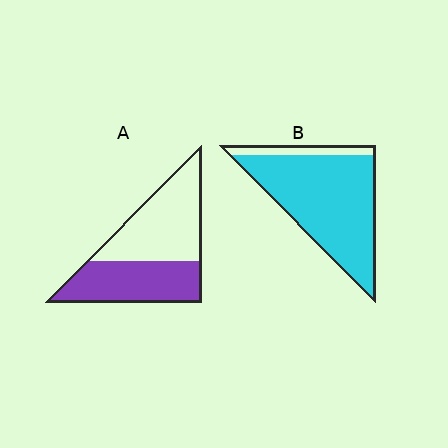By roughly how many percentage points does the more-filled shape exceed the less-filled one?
By roughly 40 percentage points (B over A).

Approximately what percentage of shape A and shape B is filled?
A is approximately 45% and B is approximately 90%.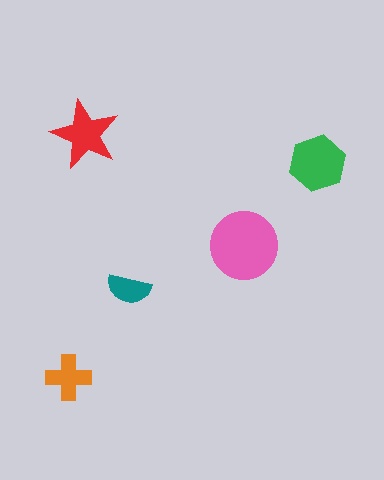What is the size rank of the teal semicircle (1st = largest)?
5th.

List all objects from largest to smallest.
The pink circle, the green hexagon, the red star, the orange cross, the teal semicircle.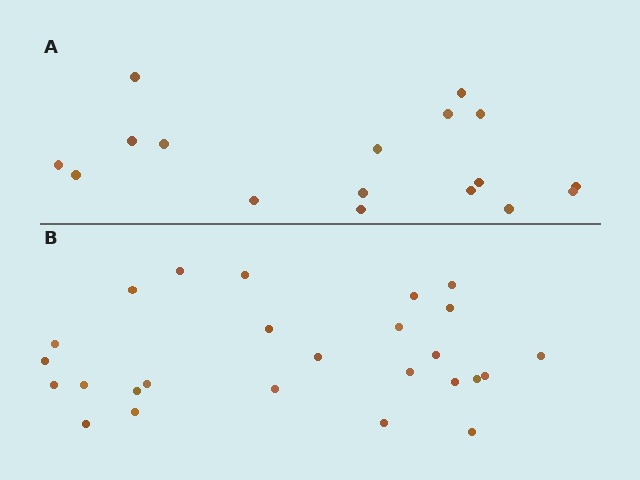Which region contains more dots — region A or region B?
Region B (the bottom region) has more dots.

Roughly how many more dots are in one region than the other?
Region B has roughly 8 or so more dots than region A.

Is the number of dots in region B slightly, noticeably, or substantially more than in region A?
Region B has substantially more. The ratio is roughly 1.5 to 1.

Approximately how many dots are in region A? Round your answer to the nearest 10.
About 20 dots. (The exact count is 17, which rounds to 20.)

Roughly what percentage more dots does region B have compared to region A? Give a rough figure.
About 55% more.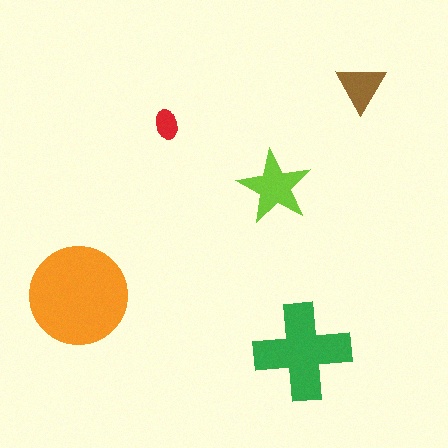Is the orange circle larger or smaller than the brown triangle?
Larger.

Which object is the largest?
The orange circle.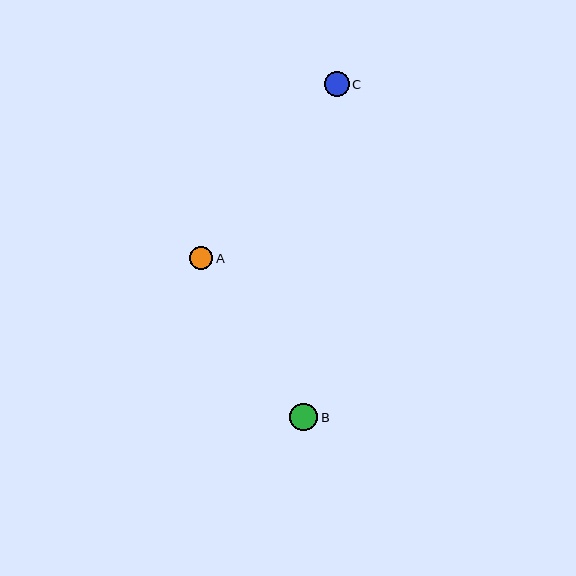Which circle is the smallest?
Circle A is the smallest with a size of approximately 23 pixels.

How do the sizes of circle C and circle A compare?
Circle C and circle A are approximately the same size.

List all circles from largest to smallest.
From largest to smallest: B, C, A.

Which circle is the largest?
Circle B is the largest with a size of approximately 28 pixels.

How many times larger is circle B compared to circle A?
Circle B is approximately 1.2 times the size of circle A.